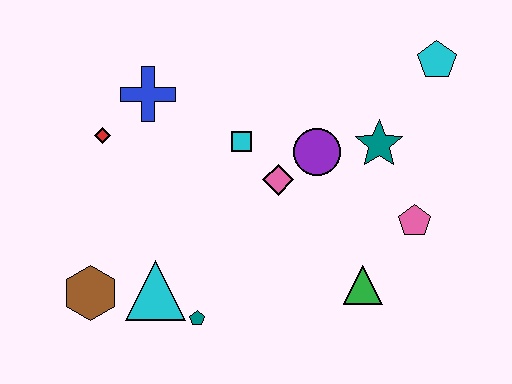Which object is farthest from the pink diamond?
The brown hexagon is farthest from the pink diamond.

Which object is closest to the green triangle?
The pink pentagon is closest to the green triangle.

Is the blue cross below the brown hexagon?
No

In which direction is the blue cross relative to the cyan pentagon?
The blue cross is to the left of the cyan pentagon.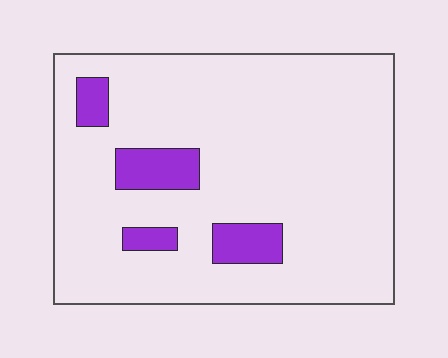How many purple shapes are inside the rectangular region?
4.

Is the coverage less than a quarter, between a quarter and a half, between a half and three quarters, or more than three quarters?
Less than a quarter.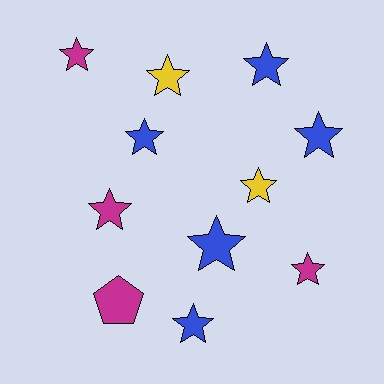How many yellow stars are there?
There are 2 yellow stars.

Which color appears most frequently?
Blue, with 5 objects.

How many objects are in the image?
There are 11 objects.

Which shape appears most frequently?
Star, with 10 objects.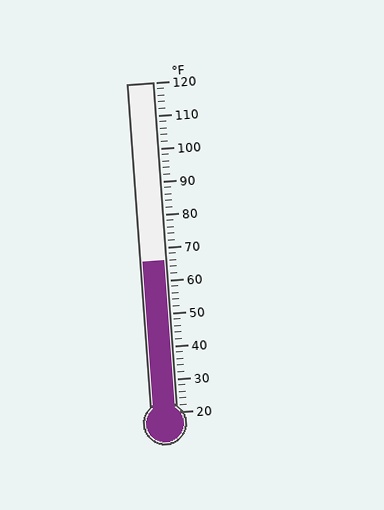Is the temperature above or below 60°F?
The temperature is above 60°F.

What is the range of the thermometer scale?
The thermometer scale ranges from 20°F to 120°F.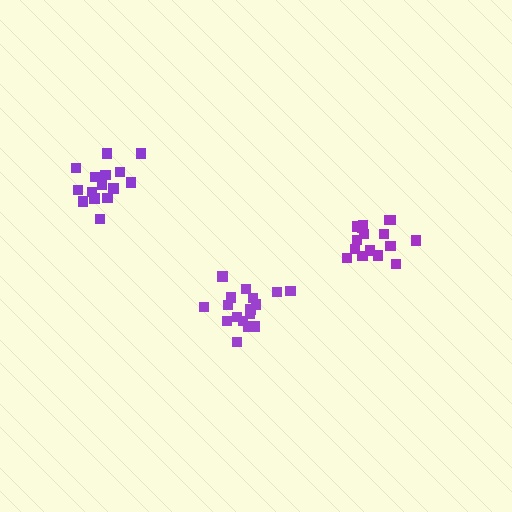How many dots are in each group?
Group 1: 15 dots, Group 2: 16 dots, Group 3: 17 dots (48 total).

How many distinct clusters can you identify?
There are 3 distinct clusters.